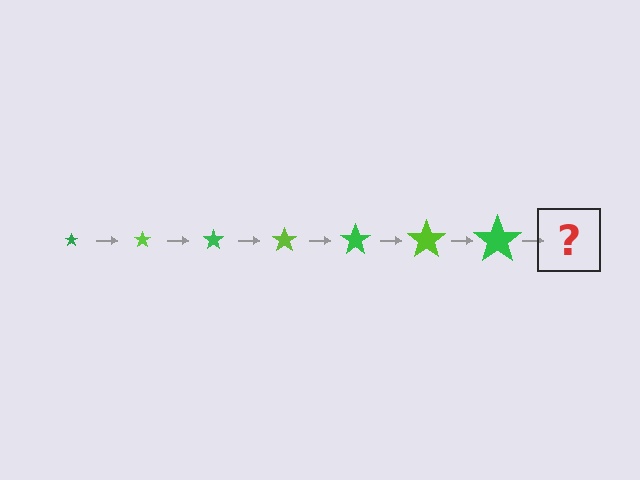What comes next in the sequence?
The next element should be a lime star, larger than the previous one.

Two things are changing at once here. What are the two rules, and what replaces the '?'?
The two rules are that the star grows larger each step and the color cycles through green and lime. The '?' should be a lime star, larger than the previous one.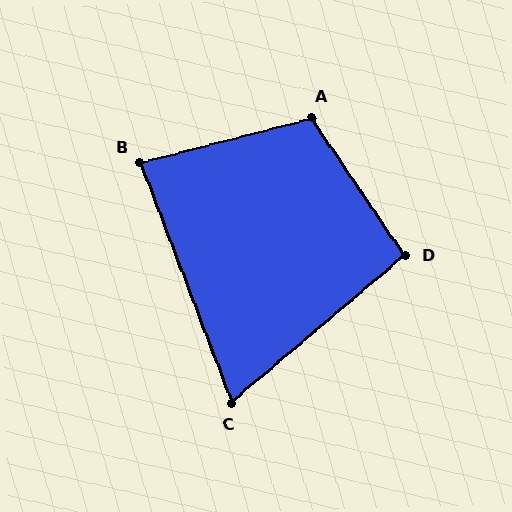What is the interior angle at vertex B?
Approximately 84 degrees (acute).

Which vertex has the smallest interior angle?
C, at approximately 71 degrees.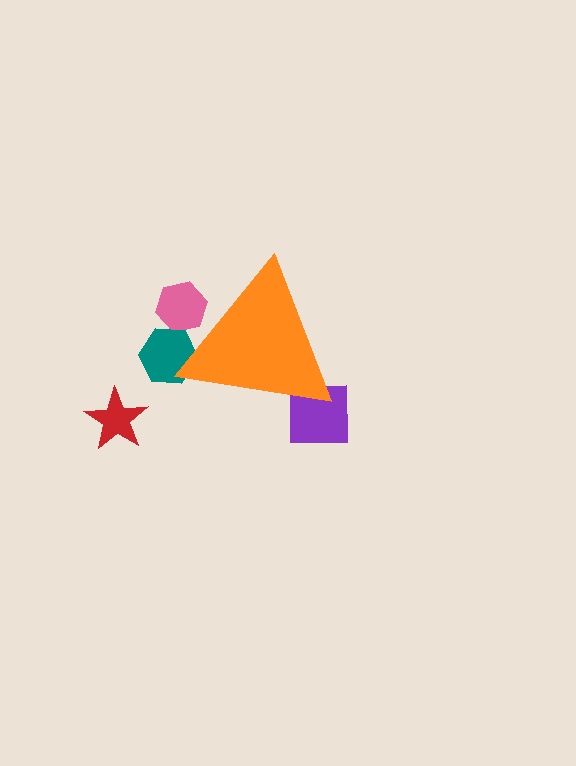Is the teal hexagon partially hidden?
Yes, the teal hexagon is partially hidden behind the orange triangle.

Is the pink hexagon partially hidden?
Yes, the pink hexagon is partially hidden behind the orange triangle.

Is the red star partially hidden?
No, the red star is fully visible.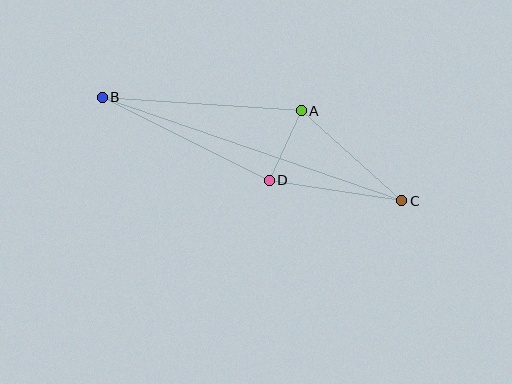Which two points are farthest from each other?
Points B and C are farthest from each other.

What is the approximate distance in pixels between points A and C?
The distance between A and C is approximately 135 pixels.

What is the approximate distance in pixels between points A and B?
The distance between A and B is approximately 199 pixels.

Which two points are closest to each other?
Points A and D are closest to each other.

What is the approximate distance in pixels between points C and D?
The distance between C and D is approximately 134 pixels.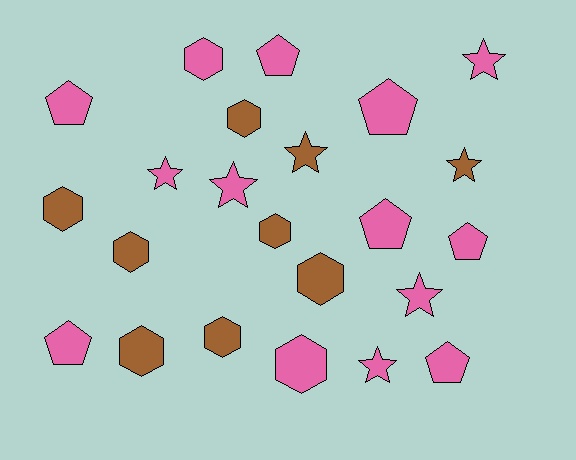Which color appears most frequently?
Pink, with 14 objects.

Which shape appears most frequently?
Hexagon, with 9 objects.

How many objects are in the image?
There are 23 objects.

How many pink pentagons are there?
There are 7 pink pentagons.